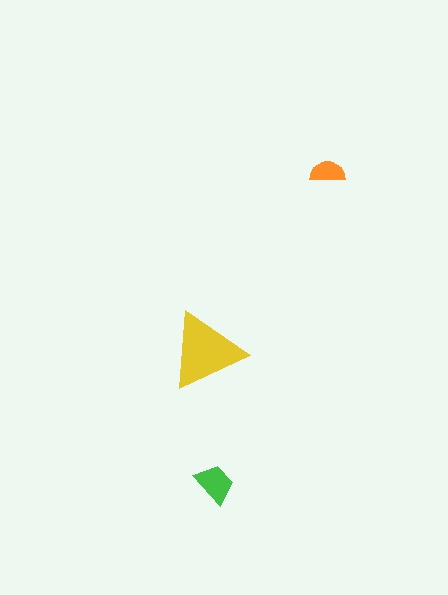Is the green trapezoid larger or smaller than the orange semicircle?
Larger.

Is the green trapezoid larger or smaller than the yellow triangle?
Smaller.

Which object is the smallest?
The orange semicircle.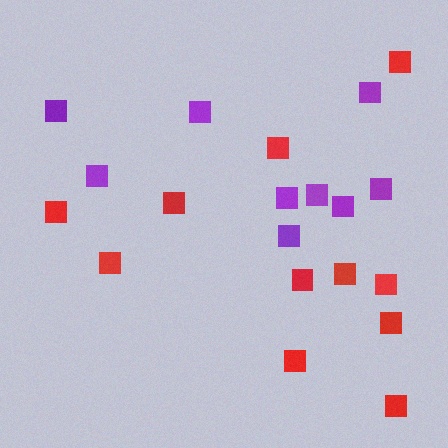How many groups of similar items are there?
There are 2 groups: one group of purple squares (9) and one group of red squares (11).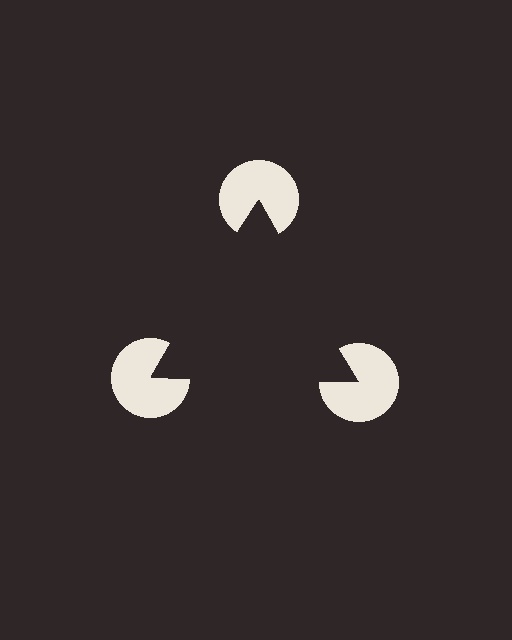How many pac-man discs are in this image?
There are 3 — one at each vertex of the illusory triangle.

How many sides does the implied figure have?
3 sides.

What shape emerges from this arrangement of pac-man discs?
An illusory triangle — its edges are inferred from the aligned wedge cuts in the pac-man discs, not physically drawn.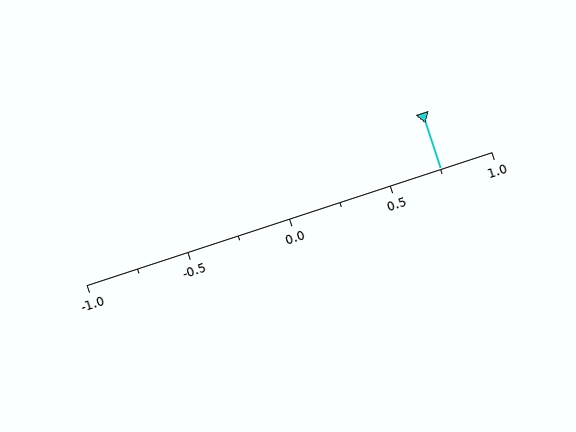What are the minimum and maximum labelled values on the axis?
The axis runs from -1.0 to 1.0.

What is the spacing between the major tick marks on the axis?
The major ticks are spaced 0.5 apart.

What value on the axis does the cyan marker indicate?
The marker indicates approximately 0.75.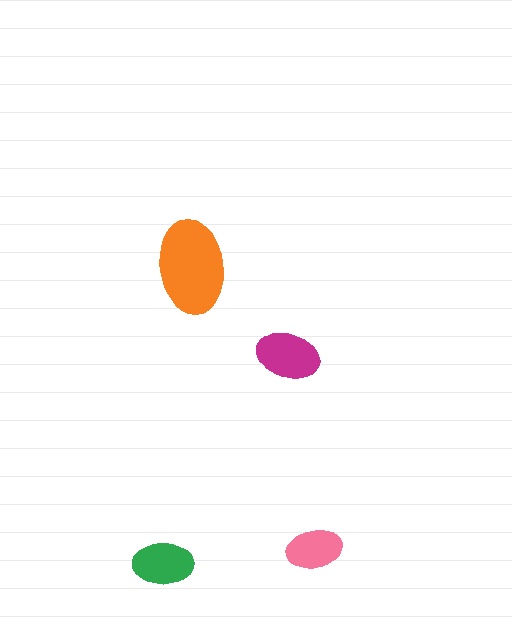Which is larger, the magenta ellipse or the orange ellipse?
The orange one.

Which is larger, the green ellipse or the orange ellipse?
The orange one.